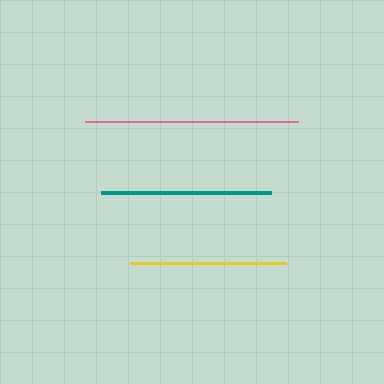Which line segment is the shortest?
The yellow line is the shortest at approximately 156 pixels.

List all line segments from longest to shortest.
From longest to shortest: pink, teal, yellow.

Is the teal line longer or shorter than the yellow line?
The teal line is longer than the yellow line.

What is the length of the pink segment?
The pink segment is approximately 213 pixels long.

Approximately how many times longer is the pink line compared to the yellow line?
The pink line is approximately 1.4 times the length of the yellow line.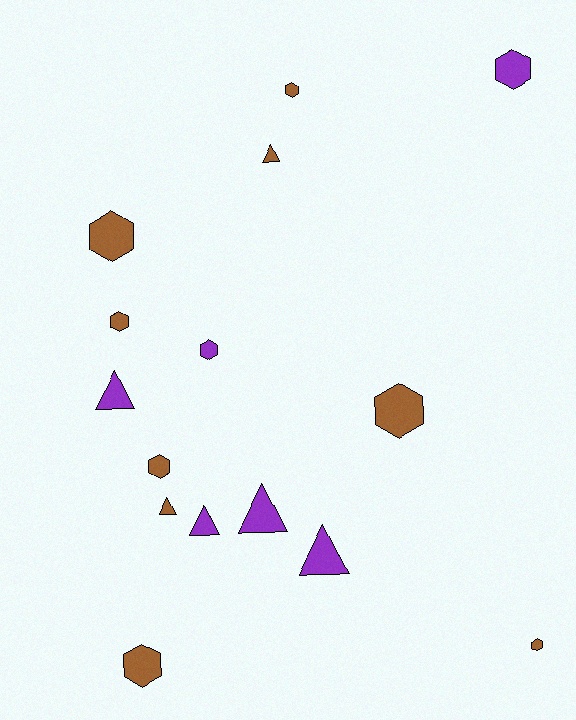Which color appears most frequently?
Brown, with 9 objects.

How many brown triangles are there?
There are 2 brown triangles.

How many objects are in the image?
There are 15 objects.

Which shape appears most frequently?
Hexagon, with 9 objects.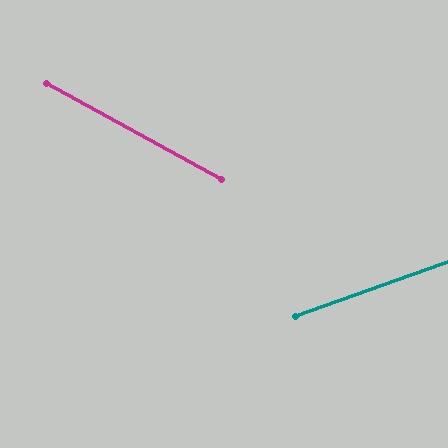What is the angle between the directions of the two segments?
Approximately 48 degrees.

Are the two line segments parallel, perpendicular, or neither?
Neither parallel nor perpendicular — they differ by about 48°.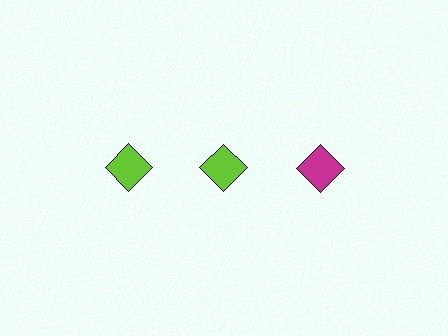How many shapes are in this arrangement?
There are 3 shapes arranged in a grid pattern.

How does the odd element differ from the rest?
It has a different color: magenta instead of lime.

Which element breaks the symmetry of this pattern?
The magenta diamond in the top row, center column breaks the symmetry. All other shapes are lime diamonds.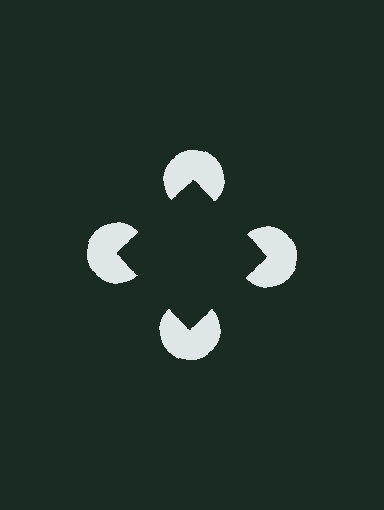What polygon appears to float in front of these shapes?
An illusory square — its edges are inferred from the aligned wedge cuts in the pac-man discs, not physically drawn.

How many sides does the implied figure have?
4 sides.